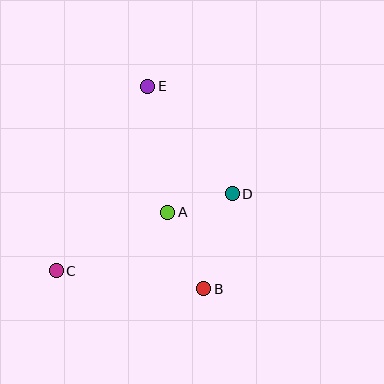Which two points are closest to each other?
Points A and D are closest to each other.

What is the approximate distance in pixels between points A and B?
The distance between A and B is approximately 84 pixels.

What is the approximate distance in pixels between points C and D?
The distance between C and D is approximately 192 pixels.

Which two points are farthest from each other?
Points B and E are farthest from each other.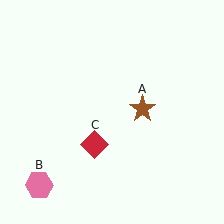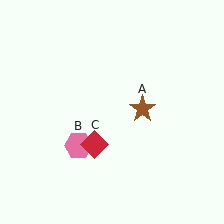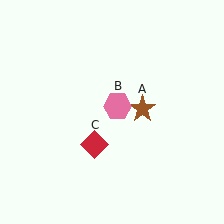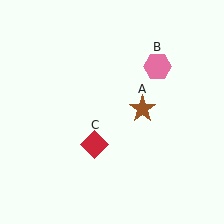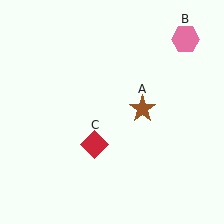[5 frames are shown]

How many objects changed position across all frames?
1 object changed position: pink hexagon (object B).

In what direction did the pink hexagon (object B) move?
The pink hexagon (object B) moved up and to the right.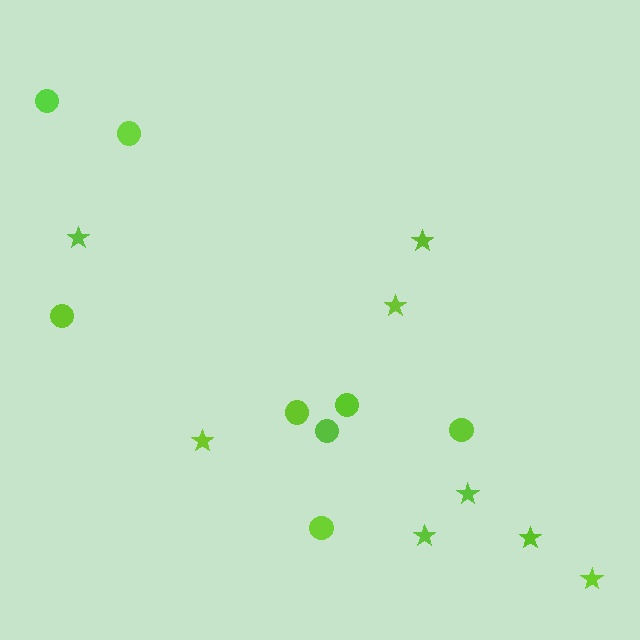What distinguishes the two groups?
There are 2 groups: one group of stars (8) and one group of circles (8).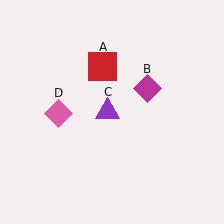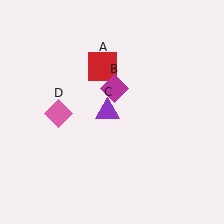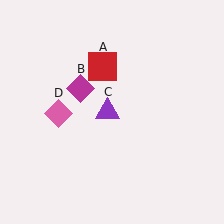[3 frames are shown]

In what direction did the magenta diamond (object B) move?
The magenta diamond (object B) moved left.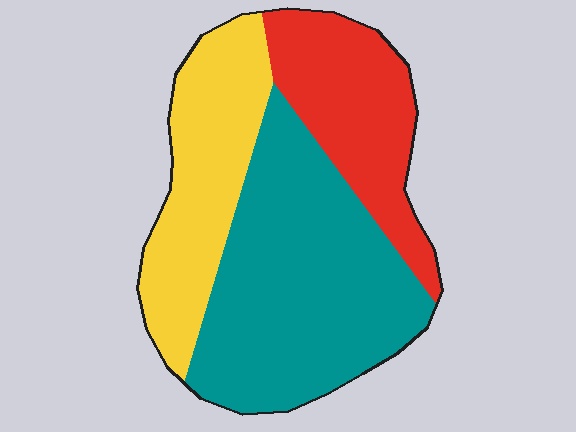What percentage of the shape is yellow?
Yellow covers around 30% of the shape.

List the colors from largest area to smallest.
From largest to smallest: teal, yellow, red.